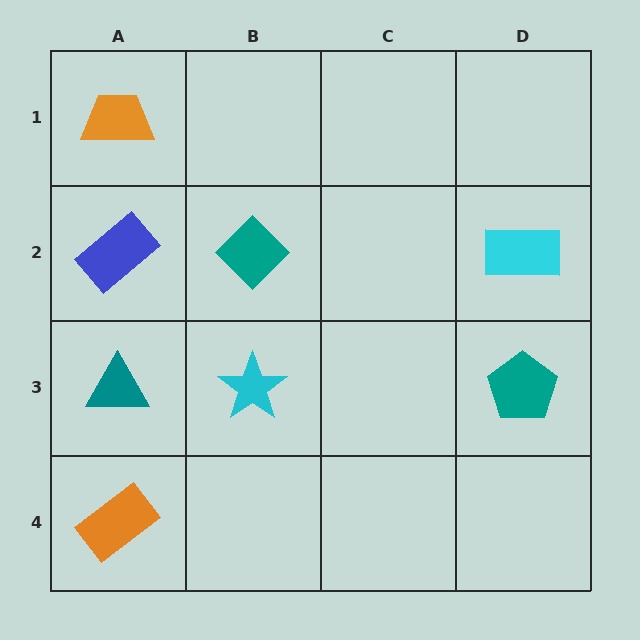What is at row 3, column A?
A teal triangle.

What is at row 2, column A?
A blue rectangle.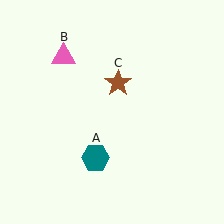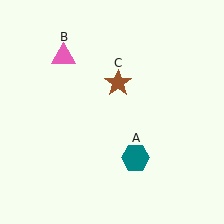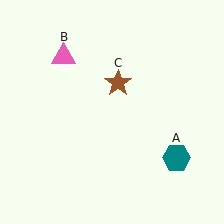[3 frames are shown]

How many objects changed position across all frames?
1 object changed position: teal hexagon (object A).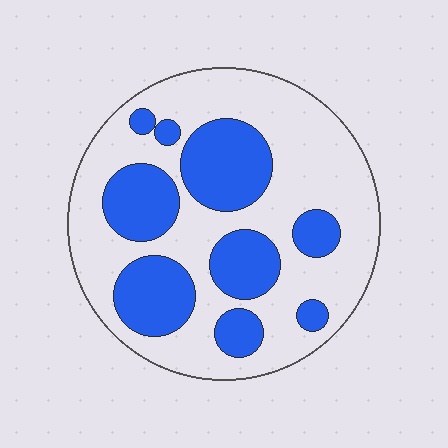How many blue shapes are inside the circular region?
9.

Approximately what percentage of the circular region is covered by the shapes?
Approximately 35%.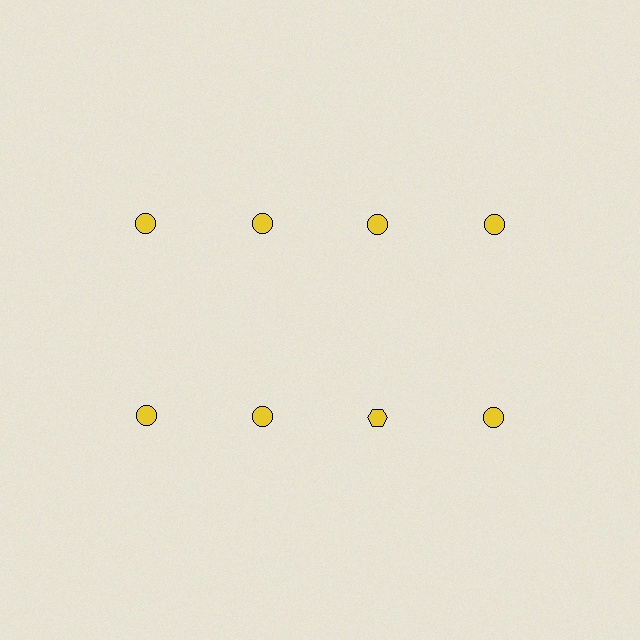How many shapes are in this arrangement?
There are 8 shapes arranged in a grid pattern.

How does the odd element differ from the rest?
It has a different shape: hexagon instead of circle.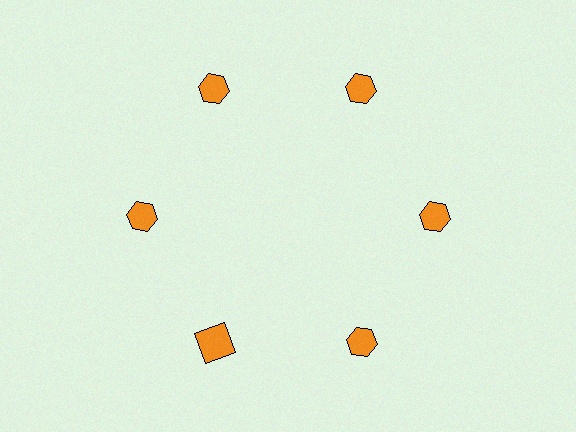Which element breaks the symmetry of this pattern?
The orange square at roughly the 7 o'clock position breaks the symmetry. All other shapes are orange hexagons.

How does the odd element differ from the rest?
It has a different shape: square instead of hexagon.